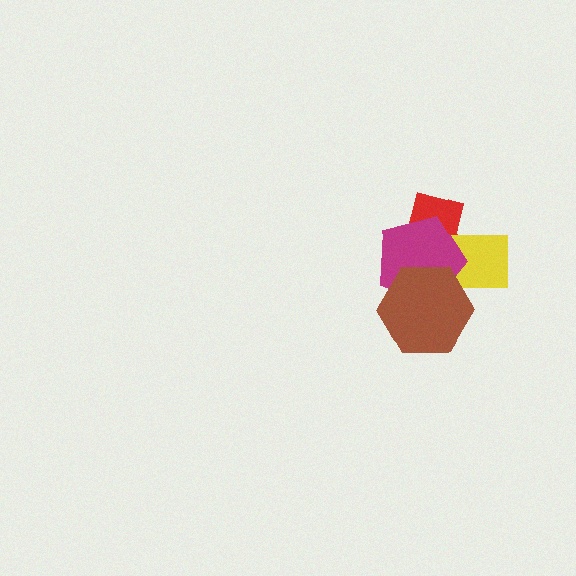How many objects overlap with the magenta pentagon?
3 objects overlap with the magenta pentagon.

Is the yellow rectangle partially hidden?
Yes, it is partially covered by another shape.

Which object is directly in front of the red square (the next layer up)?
The yellow rectangle is directly in front of the red square.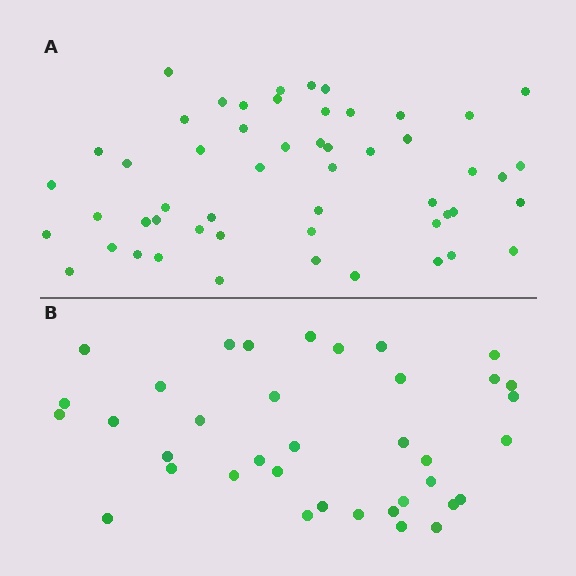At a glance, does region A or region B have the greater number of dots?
Region A (the top region) has more dots.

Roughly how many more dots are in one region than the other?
Region A has approximately 15 more dots than region B.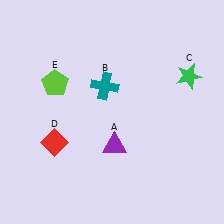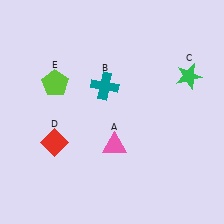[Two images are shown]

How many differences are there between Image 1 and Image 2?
There is 1 difference between the two images.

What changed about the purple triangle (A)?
In Image 1, A is purple. In Image 2, it changed to pink.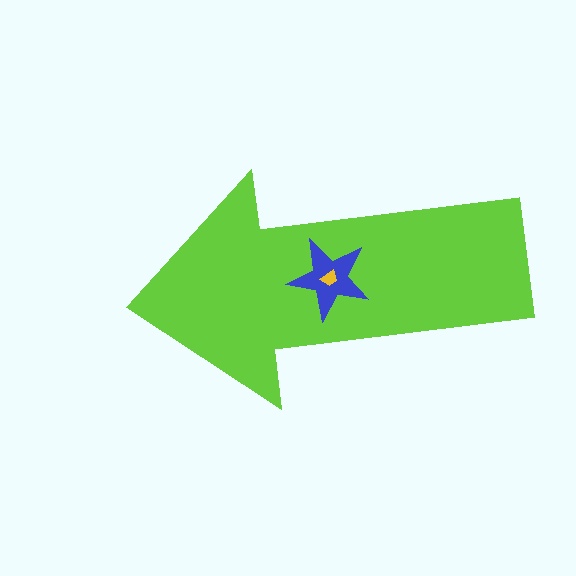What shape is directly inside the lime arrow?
The blue star.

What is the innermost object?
The yellow trapezoid.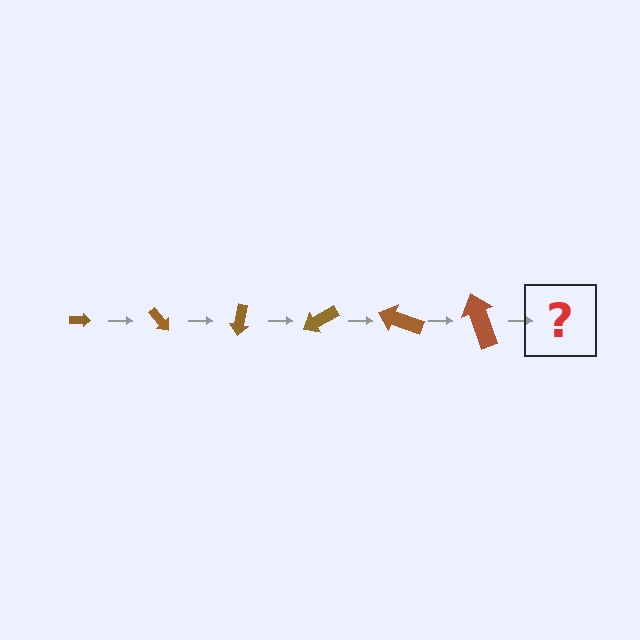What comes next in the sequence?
The next element should be an arrow, larger than the previous one and rotated 300 degrees from the start.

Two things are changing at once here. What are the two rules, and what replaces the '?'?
The two rules are that the arrow grows larger each step and it rotates 50 degrees each step. The '?' should be an arrow, larger than the previous one and rotated 300 degrees from the start.